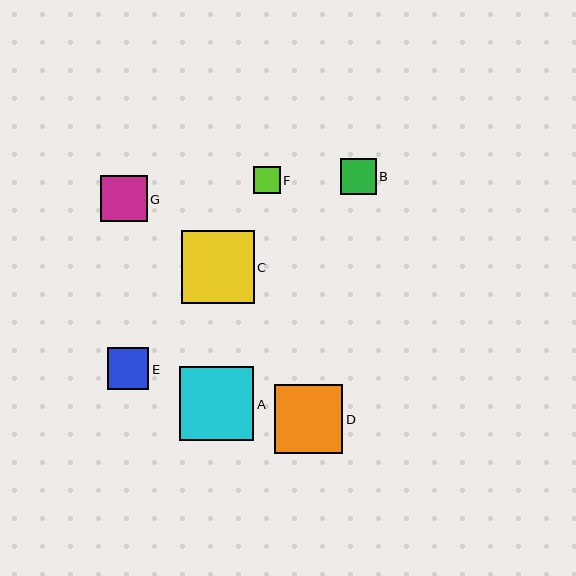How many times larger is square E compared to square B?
Square E is approximately 1.2 times the size of square B.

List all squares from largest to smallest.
From largest to smallest: A, C, D, G, E, B, F.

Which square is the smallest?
Square F is the smallest with a size of approximately 27 pixels.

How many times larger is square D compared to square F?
Square D is approximately 2.6 times the size of square F.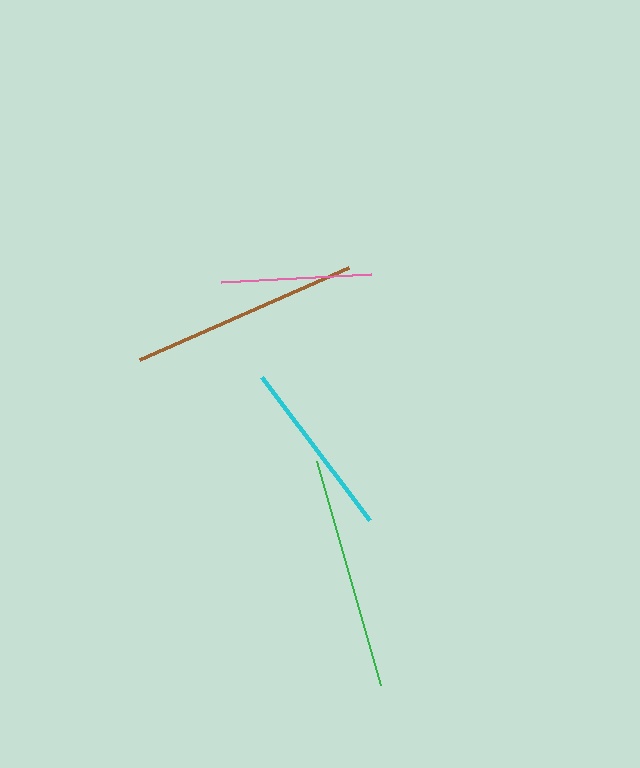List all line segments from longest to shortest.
From longest to shortest: green, brown, cyan, pink.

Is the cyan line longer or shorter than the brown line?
The brown line is longer than the cyan line.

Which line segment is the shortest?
The pink line is the shortest at approximately 150 pixels.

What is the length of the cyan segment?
The cyan segment is approximately 180 pixels long.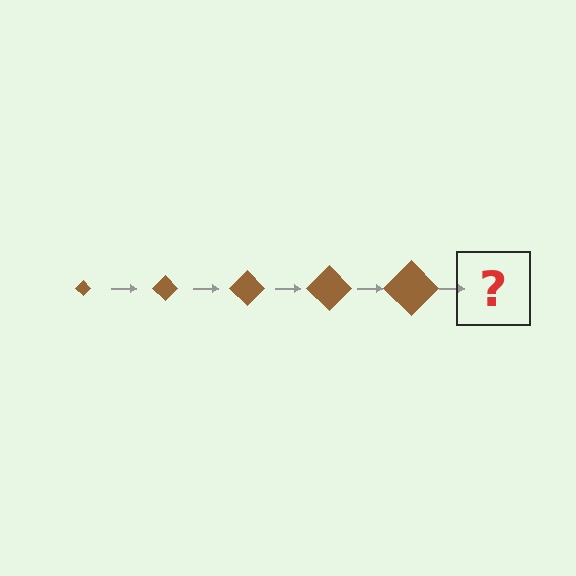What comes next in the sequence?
The next element should be a brown diamond, larger than the previous one.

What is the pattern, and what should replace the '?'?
The pattern is that the diamond gets progressively larger each step. The '?' should be a brown diamond, larger than the previous one.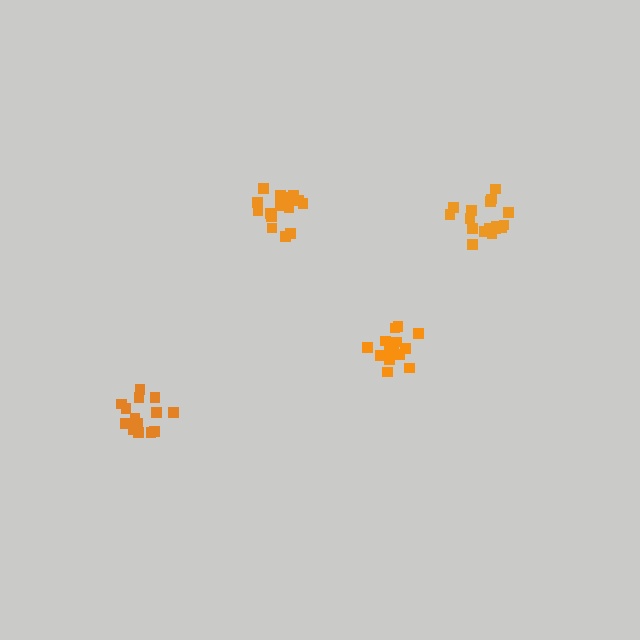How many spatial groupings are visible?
There are 4 spatial groupings.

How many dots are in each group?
Group 1: 17 dots, Group 2: 15 dots, Group 3: 15 dots, Group 4: 17 dots (64 total).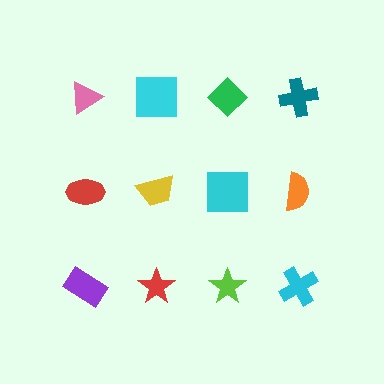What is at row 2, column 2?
A yellow trapezoid.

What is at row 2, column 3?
A cyan square.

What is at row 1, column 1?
A pink triangle.